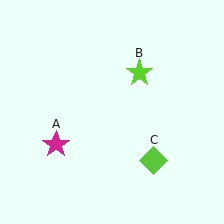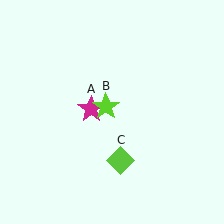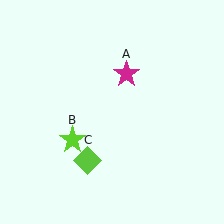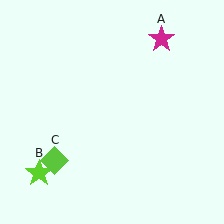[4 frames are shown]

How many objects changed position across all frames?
3 objects changed position: magenta star (object A), lime star (object B), lime diamond (object C).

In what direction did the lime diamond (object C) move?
The lime diamond (object C) moved left.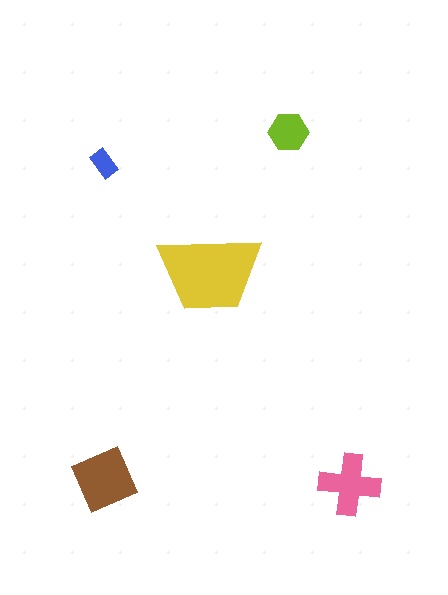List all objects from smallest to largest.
The blue rectangle, the lime hexagon, the pink cross, the brown diamond, the yellow trapezoid.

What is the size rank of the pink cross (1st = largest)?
3rd.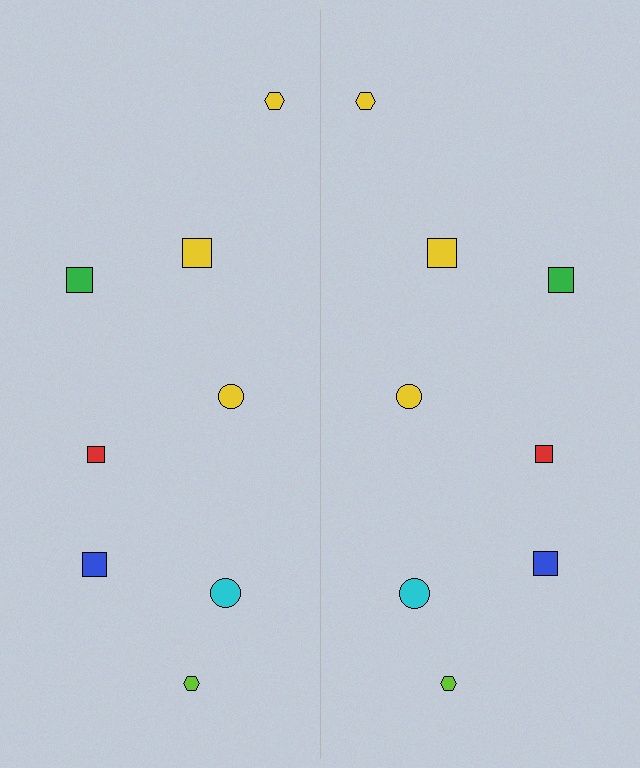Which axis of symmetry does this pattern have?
The pattern has a vertical axis of symmetry running through the center of the image.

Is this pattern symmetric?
Yes, this pattern has bilateral (reflection) symmetry.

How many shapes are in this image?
There are 16 shapes in this image.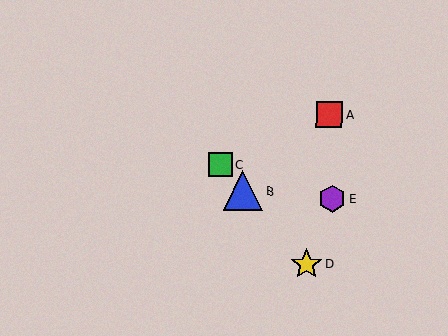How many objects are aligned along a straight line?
3 objects (B, C, D) are aligned along a straight line.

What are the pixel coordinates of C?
Object C is at (220, 165).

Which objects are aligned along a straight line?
Objects B, C, D are aligned along a straight line.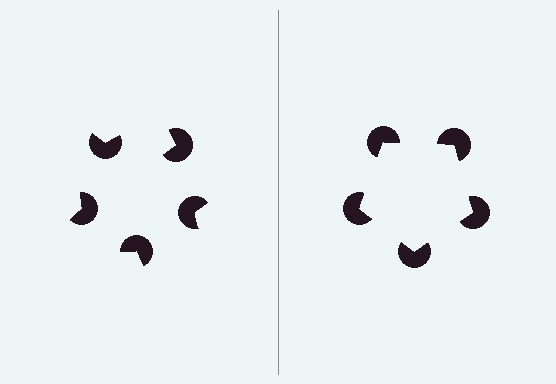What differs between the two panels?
The pac-man discs are positioned identically on both sides; only the wedge orientations differ. On the right they align to a pentagon; on the left they are misaligned.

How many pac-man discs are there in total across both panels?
10 — 5 on each side.